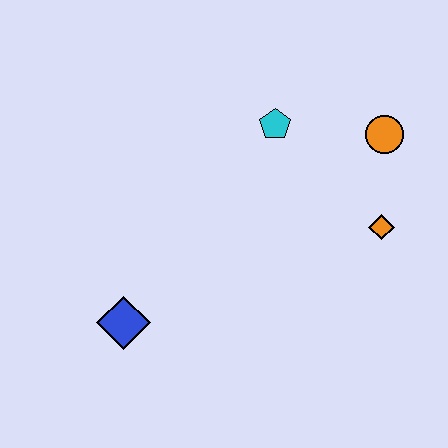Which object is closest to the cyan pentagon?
The orange circle is closest to the cyan pentagon.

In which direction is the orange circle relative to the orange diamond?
The orange circle is above the orange diamond.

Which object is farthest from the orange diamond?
The blue diamond is farthest from the orange diamond.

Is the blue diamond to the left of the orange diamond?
Yes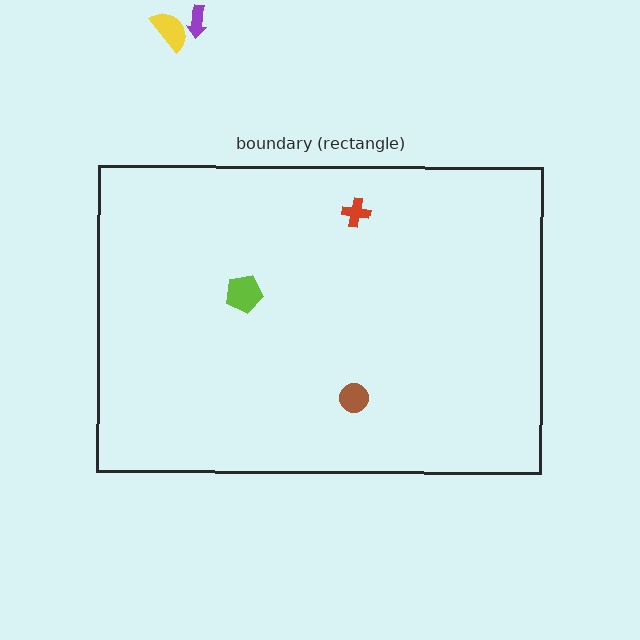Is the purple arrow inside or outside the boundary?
Outside.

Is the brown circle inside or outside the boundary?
Inside.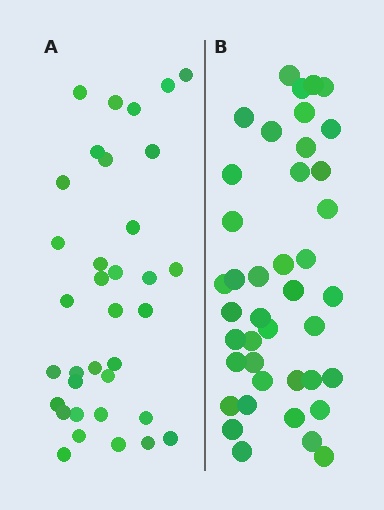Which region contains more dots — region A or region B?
Region B (the right region) has more dots.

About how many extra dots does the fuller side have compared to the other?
Region B has about 6 more dots than region A.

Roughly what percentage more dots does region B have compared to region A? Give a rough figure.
About 15% more.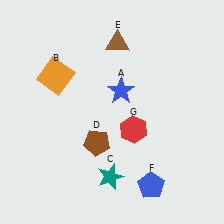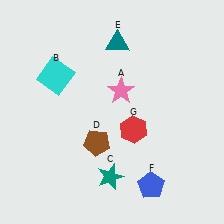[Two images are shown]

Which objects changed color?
A changed from blue to pink. B changed from orange to cyan. E changed from brown to teal.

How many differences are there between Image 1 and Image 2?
There are 3 differences between the two images.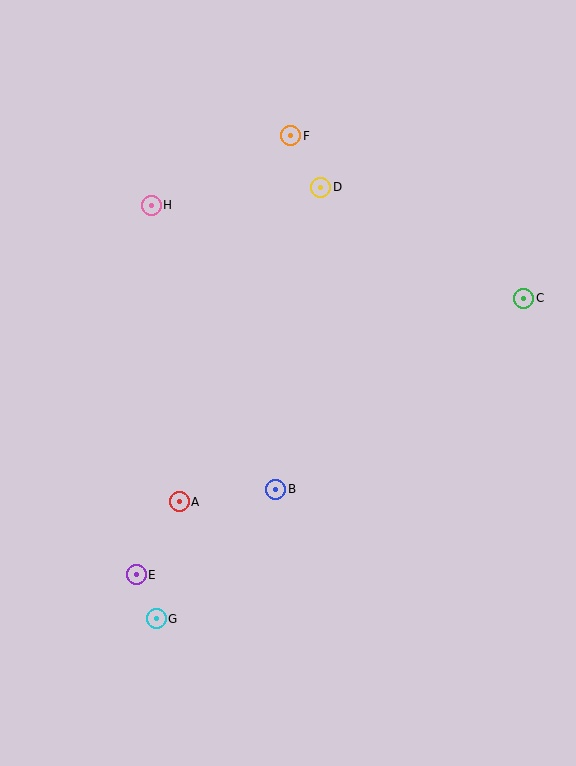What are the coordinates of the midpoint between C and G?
The midpoint between C and G is at (340, 458).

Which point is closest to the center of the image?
Point B at (276, 489) is closest to the center.